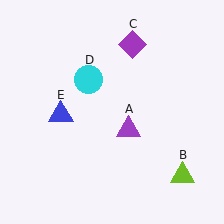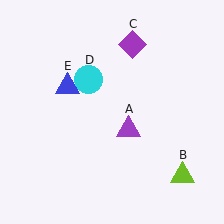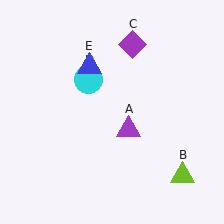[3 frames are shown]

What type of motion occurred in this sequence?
The blue triangle (object E) rotated clockwise around the center of the scene.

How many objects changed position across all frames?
1 object changed position: blue triangle (object E).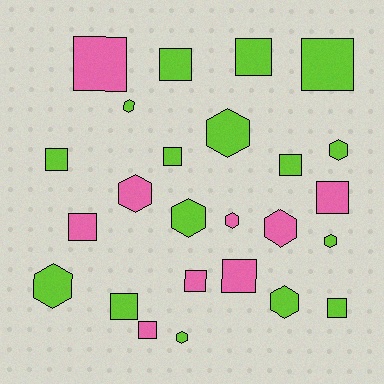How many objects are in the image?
There are 25 objects.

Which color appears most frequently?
Lime, with 16 objects.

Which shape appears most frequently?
Square, with 14 objects.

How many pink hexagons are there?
There are 3 pink hexagons.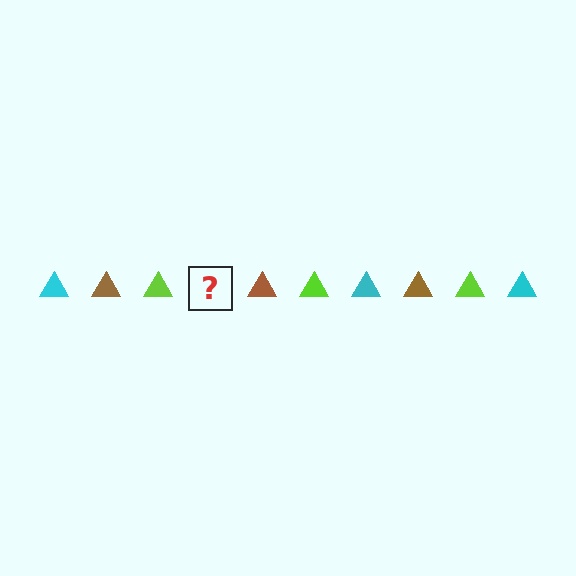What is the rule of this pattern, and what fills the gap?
The rule is that the pattern cycles through cyan, brown, lime triangles. The gap should be filled with a cyan triangle.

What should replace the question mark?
The question mark should be replaced with a cyan triangle.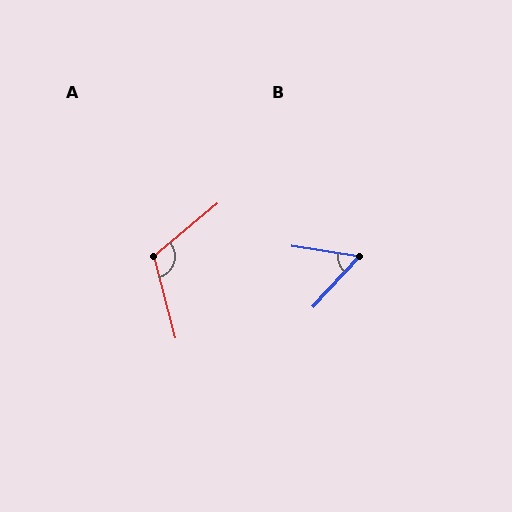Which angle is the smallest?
B, at approximately 56 degrees.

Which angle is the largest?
A, at approximately 115 degrees.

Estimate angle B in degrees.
Approximately 56 degrees.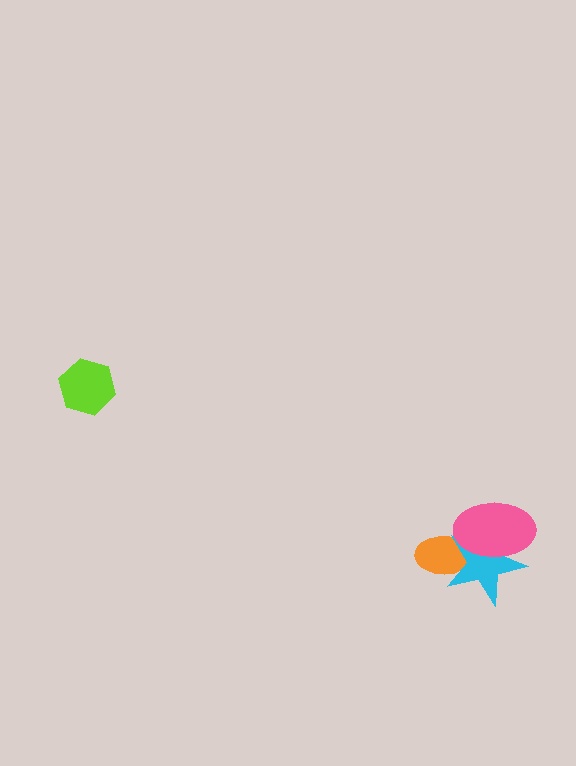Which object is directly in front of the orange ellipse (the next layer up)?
The cyan star is directly in front of the orange ellipse.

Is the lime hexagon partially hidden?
No, no other shape covers it.